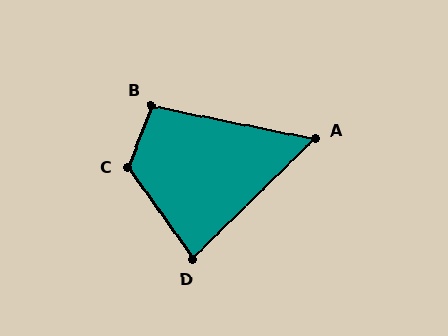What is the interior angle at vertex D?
Approximately 81 degrees (acute).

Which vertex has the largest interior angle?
C, at approximately 124 degrees.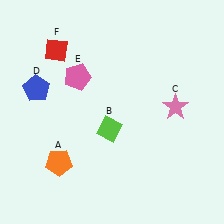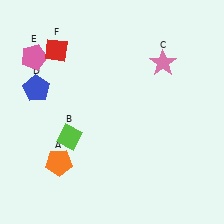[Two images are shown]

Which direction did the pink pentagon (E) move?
The pink pentagon (E) moved left.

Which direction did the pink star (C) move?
The pink star (C) moved up.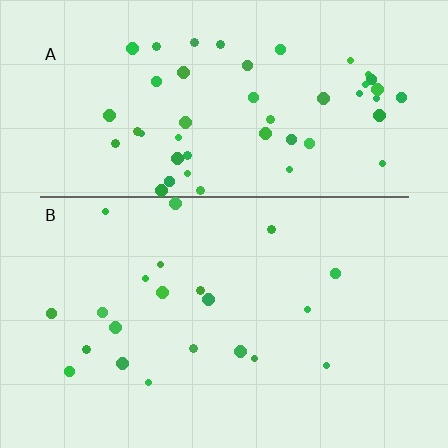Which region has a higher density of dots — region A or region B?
A (the top).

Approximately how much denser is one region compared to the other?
Approximately 2.4× — region A over region B.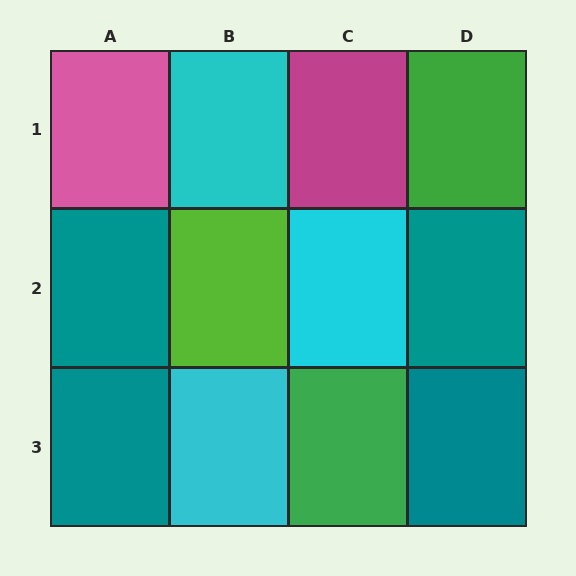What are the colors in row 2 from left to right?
Teal, lime, cyan, teal.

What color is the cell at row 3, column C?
Green.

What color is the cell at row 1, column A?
Pink.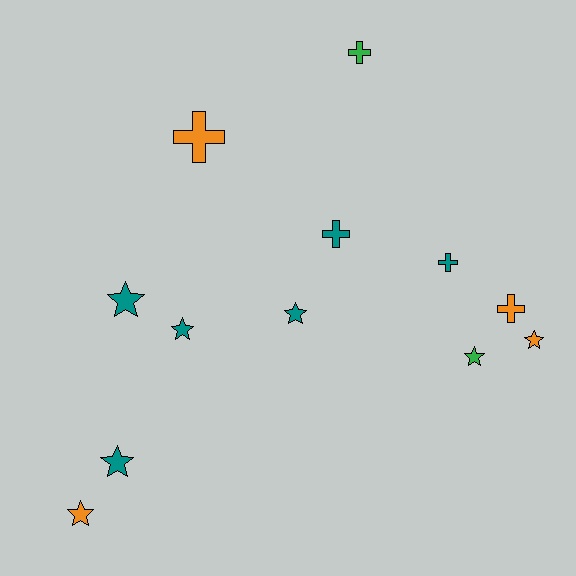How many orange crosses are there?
There are 2 orange crosses.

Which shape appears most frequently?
Star, with 7 objects.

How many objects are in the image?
There are 12 objects.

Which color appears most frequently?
Teal, with 6 objects.